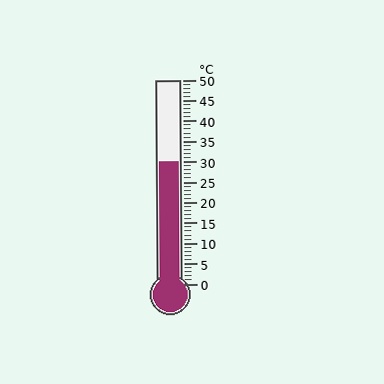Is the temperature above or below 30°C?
The temperature is at 30°C.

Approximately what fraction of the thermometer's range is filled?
The thermometer is filled to approximately 60% of its range.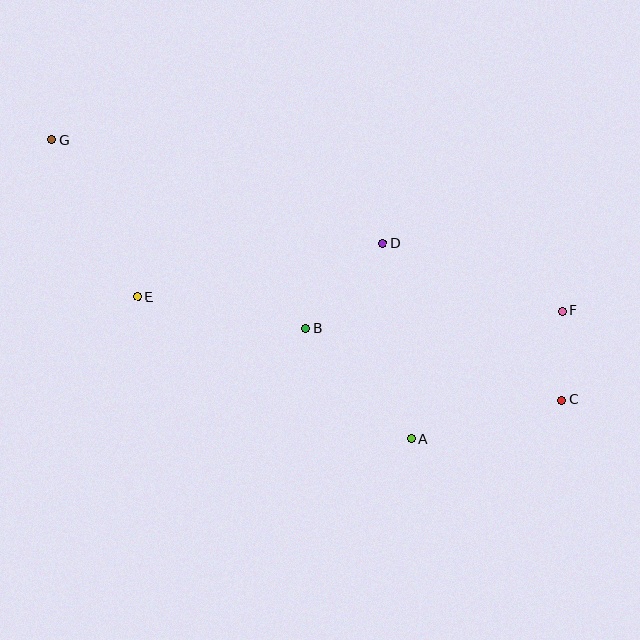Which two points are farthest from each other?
Points C and G are farthest from each other.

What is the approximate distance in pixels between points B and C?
The distance between B and C is approximately 265 pixels.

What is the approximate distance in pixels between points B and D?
The distance between B and D is approximately 115 pixels.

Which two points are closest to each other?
Points C and F are closest to each other.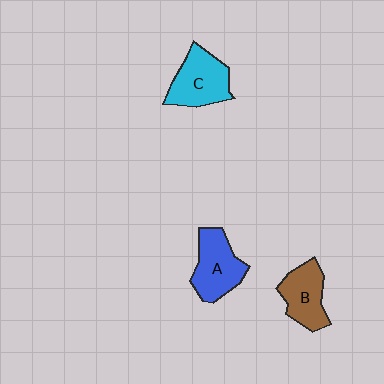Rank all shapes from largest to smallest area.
From largest to smallest: C (cyan), A (blue), B (brown).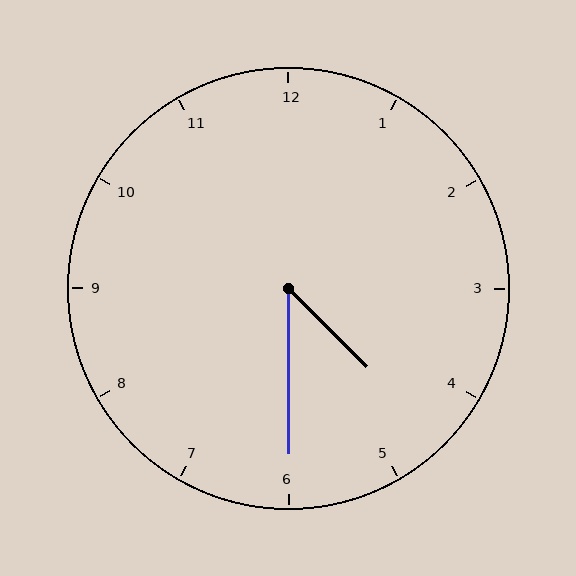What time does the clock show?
4:30.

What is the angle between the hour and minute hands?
Approximately 45 degrees.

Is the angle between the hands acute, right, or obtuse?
It is acute.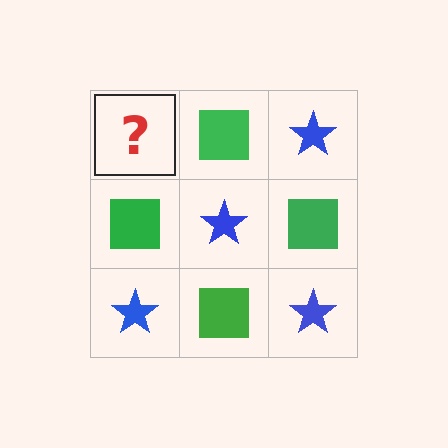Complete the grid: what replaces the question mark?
The question mark should be replaced with a blue star.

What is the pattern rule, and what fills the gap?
The rule is that it alternates blue star and green square in a checkerboard pattern. The gap should be filled with a blue star.